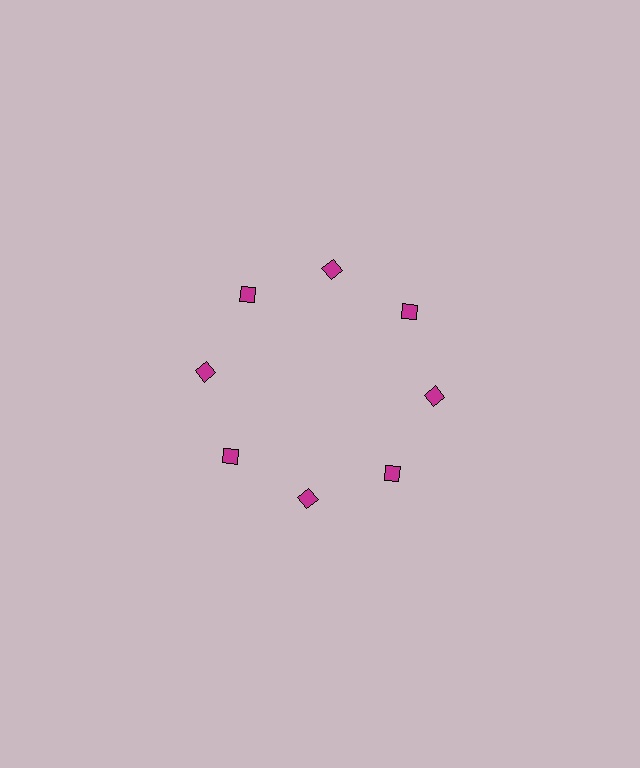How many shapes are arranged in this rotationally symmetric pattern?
There are 8 shapes, arranged in 8 groups of 1.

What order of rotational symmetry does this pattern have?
This pattern has 8-fold rotational symmetry.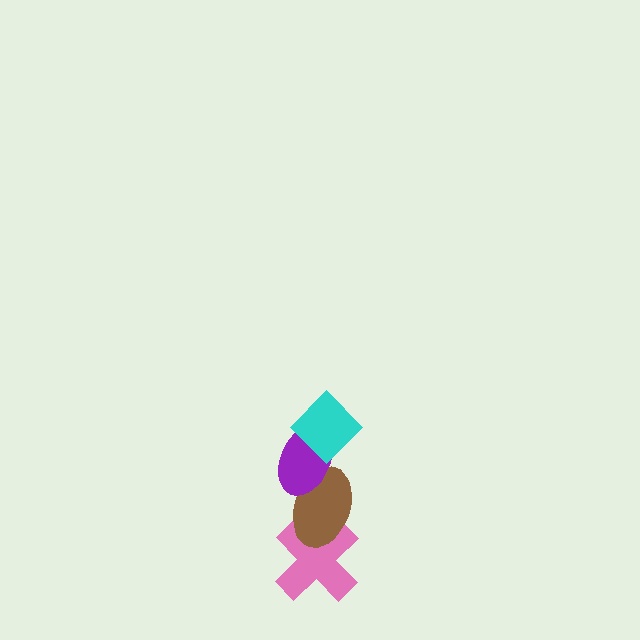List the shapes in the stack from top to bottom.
From top to bottom: the cyan diamond, the purple ellipse, the brown ellipse, the pink cross.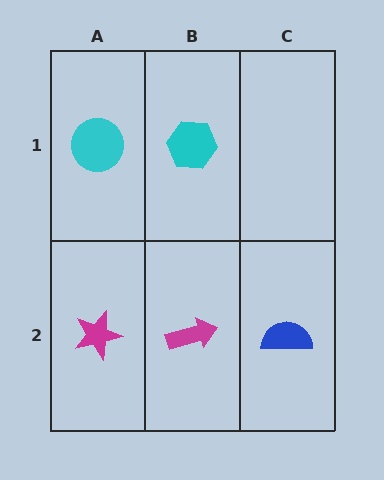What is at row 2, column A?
A magenta star.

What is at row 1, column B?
A cyan hexagon.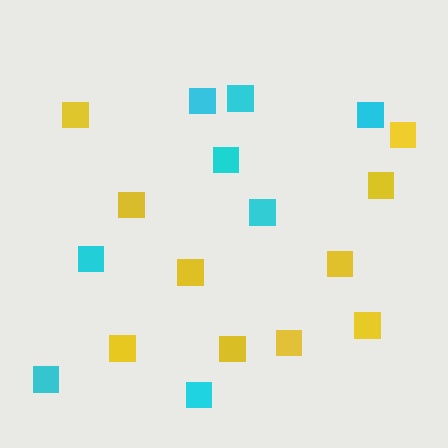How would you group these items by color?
There are 2 groups: one group of cyan squares (8) and one group of yellow squares (10).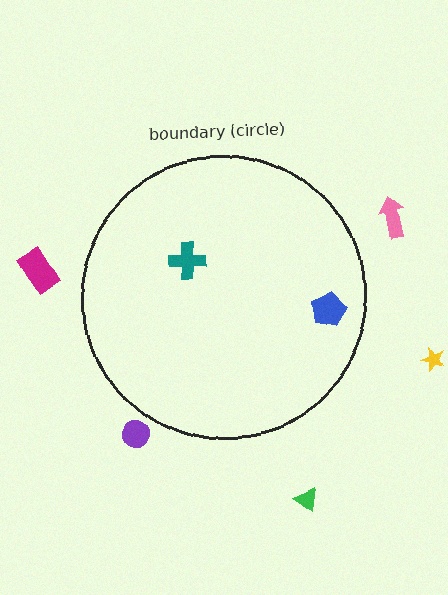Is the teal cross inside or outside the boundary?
Inside.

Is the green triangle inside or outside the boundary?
Outside.